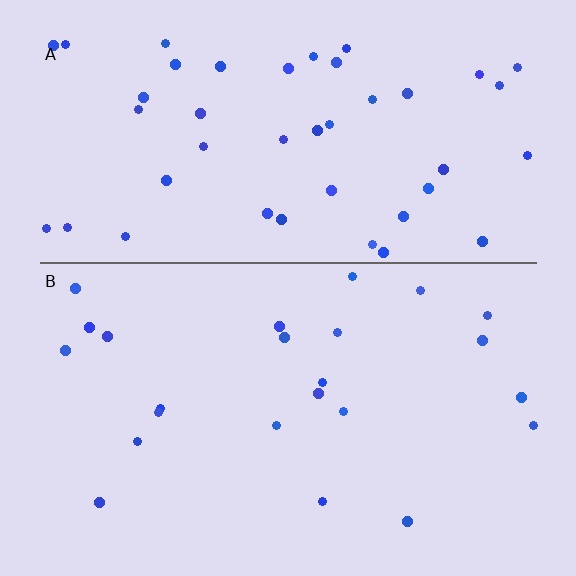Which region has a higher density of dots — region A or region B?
A (the top).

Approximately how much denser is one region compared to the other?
Approximately 1.9× — region A over region B.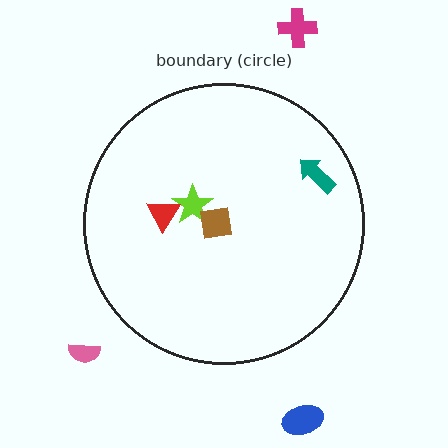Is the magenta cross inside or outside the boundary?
Outside.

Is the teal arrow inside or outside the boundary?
Inside.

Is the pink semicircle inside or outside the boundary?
Outside.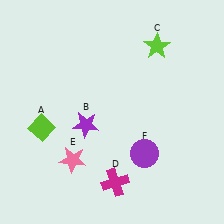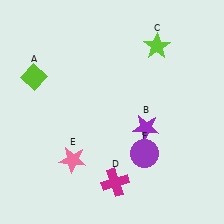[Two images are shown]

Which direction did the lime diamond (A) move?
The lime diamond (A) moved up.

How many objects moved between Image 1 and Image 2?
2 objects moved between the two images.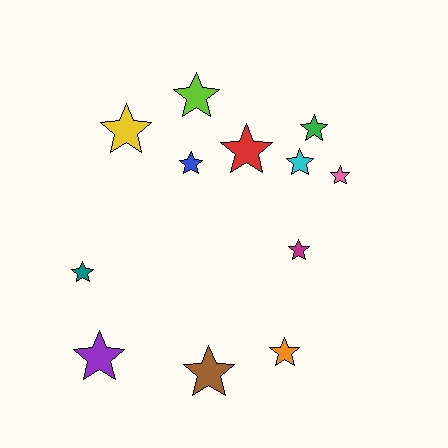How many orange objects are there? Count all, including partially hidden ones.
There is 1 orange object.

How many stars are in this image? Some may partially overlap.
There are 12 stars.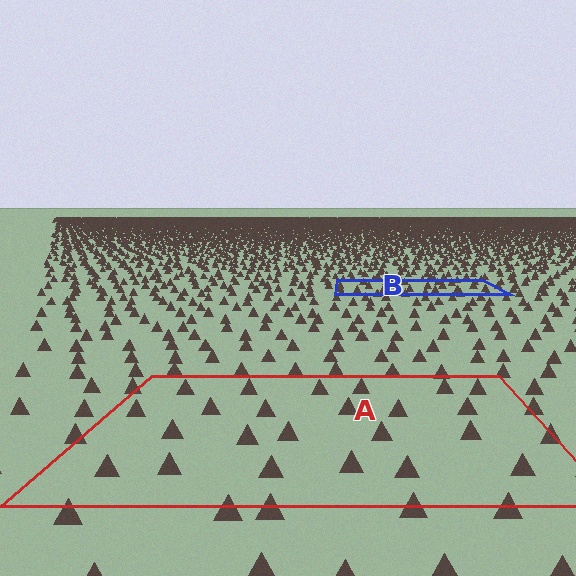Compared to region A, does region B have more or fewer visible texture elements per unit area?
Region B has more texture elements per unit area — they are packed more densely because it is farther away.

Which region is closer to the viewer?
Region A is closer. The texture elements there are larger and more spread out.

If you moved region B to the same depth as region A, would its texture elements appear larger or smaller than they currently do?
They would appear larger. At a closer depth, the same texture elements are projected at a bigger on-screen size.